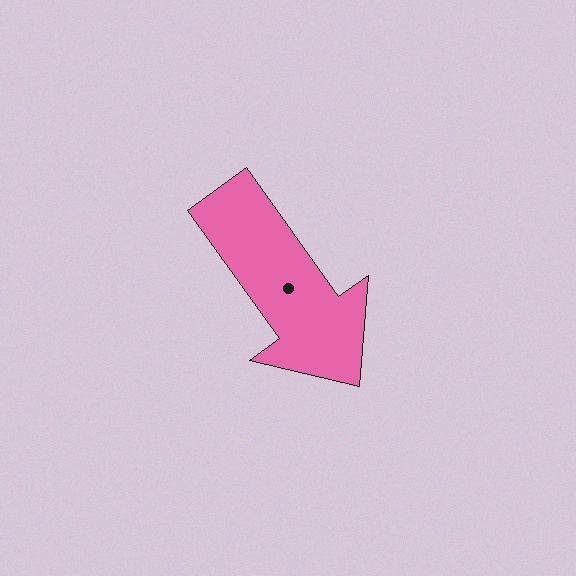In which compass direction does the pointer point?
Southeast.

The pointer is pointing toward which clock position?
Roughly 5 o'clock.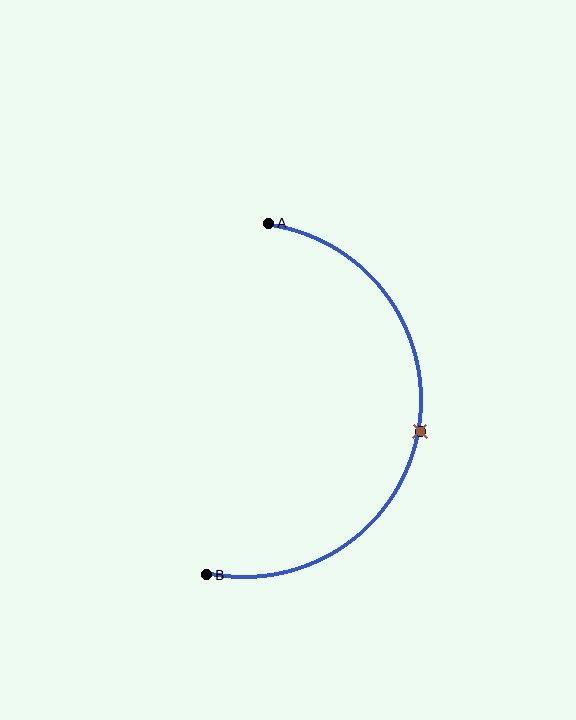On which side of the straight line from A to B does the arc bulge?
The arc bulges to the right of the straight line connecting A and B.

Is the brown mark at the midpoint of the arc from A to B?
Yes. The brown mark lies on the arc at equal arc-length from both A and B — it is the arc midpoint.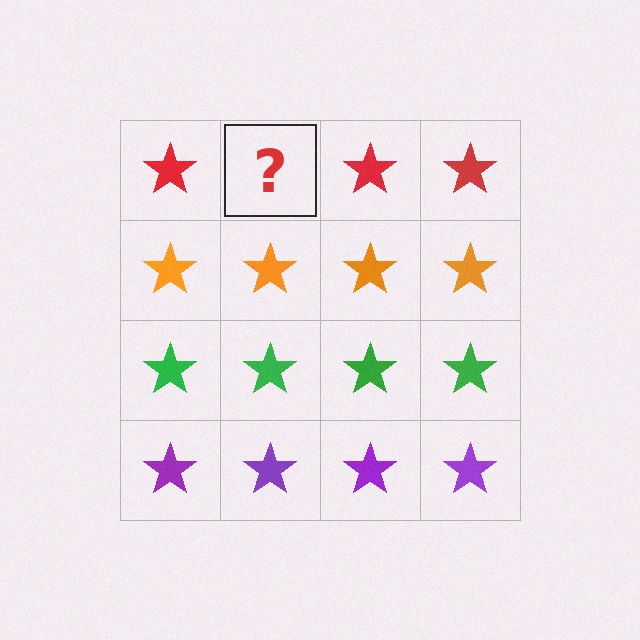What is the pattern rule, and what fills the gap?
The rule is that each row has a consistent color. The gap should be filled with a red star.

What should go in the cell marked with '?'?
The missing cell should contain a red star.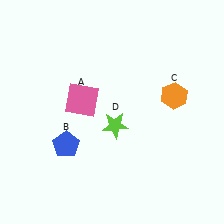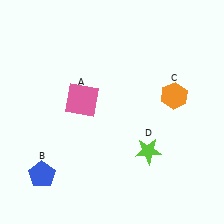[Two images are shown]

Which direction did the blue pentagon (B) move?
The blue pentagon (B) moved down.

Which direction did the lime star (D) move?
The lime star (D) moved right.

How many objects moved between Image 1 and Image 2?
2 objects moved between the two images.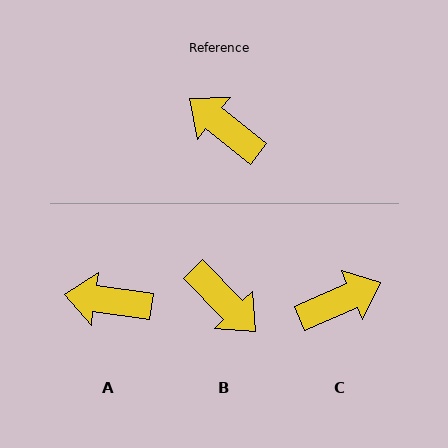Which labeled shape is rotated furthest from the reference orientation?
B, about 174 degrees away.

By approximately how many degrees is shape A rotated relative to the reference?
Approximately 31 degrees counter-clockwise.